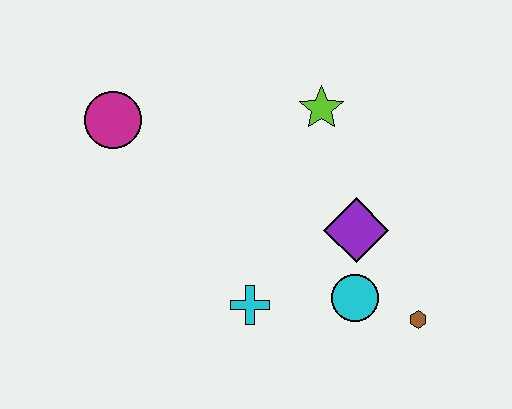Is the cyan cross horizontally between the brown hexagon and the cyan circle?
No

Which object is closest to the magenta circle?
The lime star is closest to the magenta circle.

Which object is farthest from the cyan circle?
The magenta circle is farthest from the cyan circle.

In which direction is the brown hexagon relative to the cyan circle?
The brown hexagon is to the right of the cyan circle.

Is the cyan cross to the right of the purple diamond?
No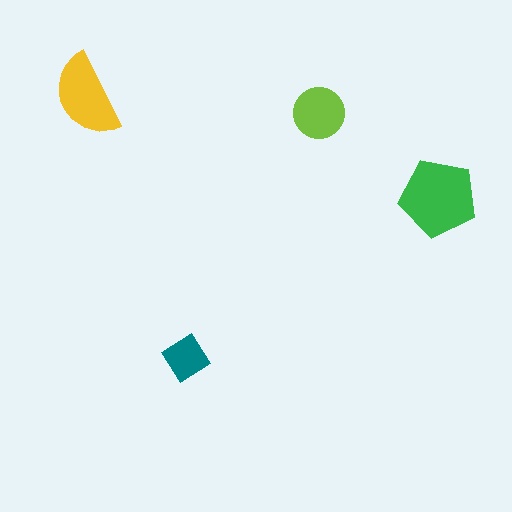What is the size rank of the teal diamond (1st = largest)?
4th.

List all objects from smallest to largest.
The teal diamond, the lime circle, the yellow semicircle, the green pentagon.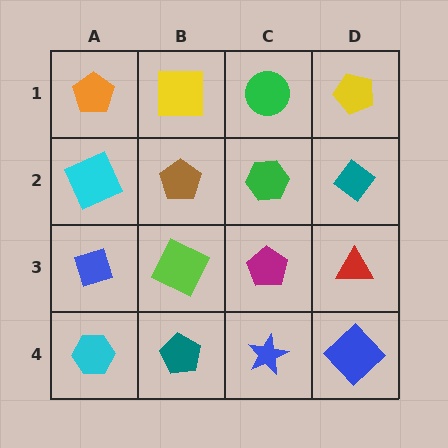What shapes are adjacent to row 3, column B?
A brown pentagon (row 2, column B), a teal pentagon (row 4, column B), a blue diamond (row 3, column A), a magenta pentagon (row 3, column C).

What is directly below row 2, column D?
A red triangle.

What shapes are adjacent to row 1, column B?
A brown pentagon (row 2, column B), an orange pentagon (row 1, column A), a green circle (row 1, column C).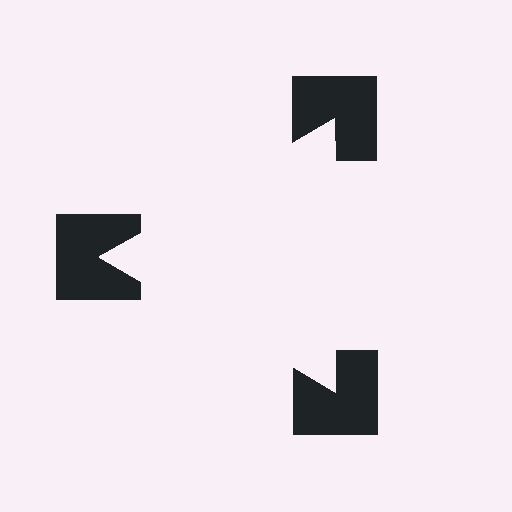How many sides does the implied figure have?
3 sides.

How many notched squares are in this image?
There are 3 — one at each vertex of the illusory triangle.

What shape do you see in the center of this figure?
An illusory triangle — its edges are inferred from the aligned wedge cuts in the notched squares, not physically drawn.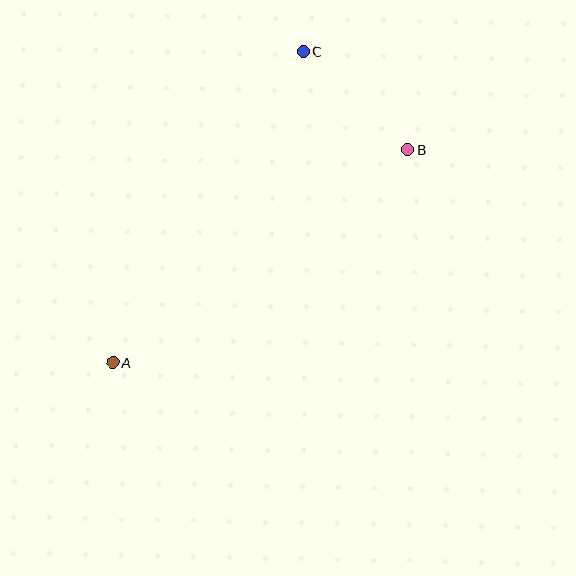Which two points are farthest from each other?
Points A and C are farthest from each other.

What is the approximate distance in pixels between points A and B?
The distance between A and B is approximately 364 pixels.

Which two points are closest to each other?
Points B and C are closest to each other.